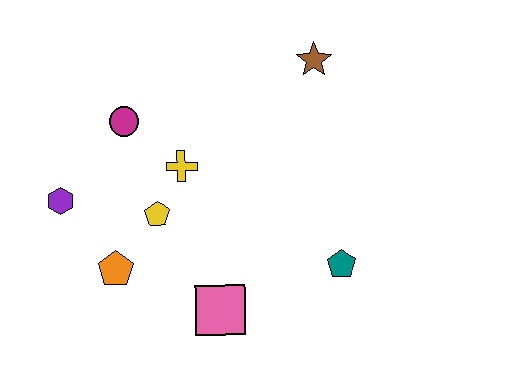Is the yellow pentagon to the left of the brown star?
Yes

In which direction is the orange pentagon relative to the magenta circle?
The orange pentagon is below the magenta circle.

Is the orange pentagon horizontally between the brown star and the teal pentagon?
No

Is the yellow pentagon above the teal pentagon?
Yes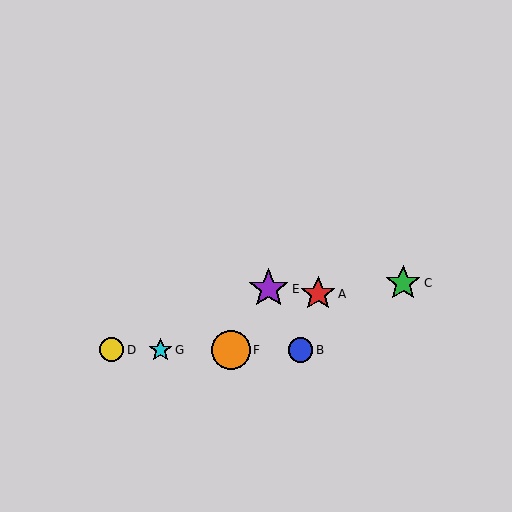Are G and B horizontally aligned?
Yes, both are at y≈350.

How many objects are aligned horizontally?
4 objects (B, D, F, G) are aligned horizontally.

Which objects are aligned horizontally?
Objects B, D, F, G are aligned horizontally.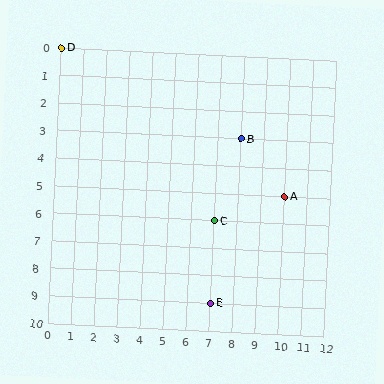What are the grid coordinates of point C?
Point C is at grid coordinates (7, 6).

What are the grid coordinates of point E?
Point E is at grid coordinates (7, 9).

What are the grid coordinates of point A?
Point A is at grid coordinates (10, 5).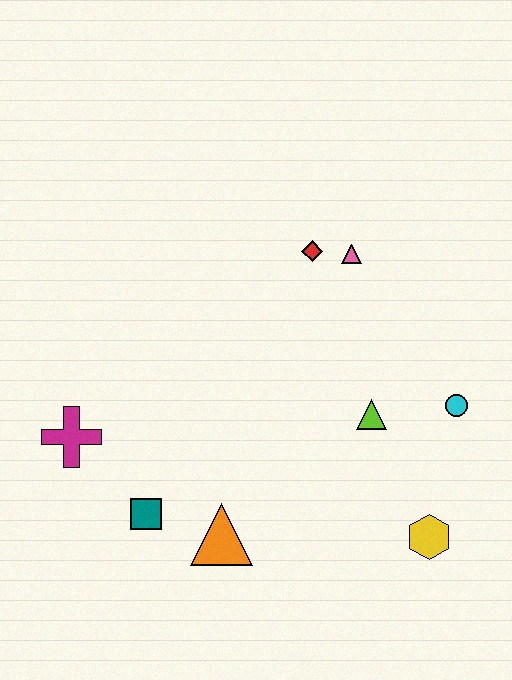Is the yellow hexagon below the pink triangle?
Yes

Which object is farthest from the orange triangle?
The pink triangle is farthest from the orange triangle.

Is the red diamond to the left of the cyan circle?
Yes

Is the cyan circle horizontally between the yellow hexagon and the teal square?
No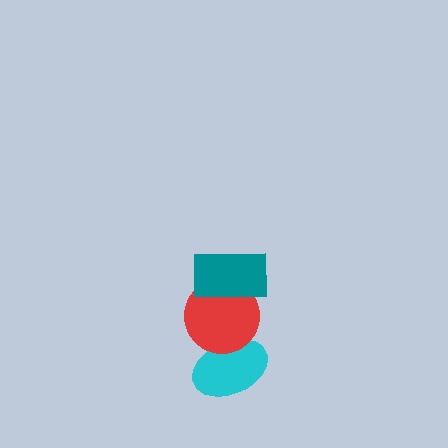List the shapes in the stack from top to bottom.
From top to bottom: the teal rectangle, the red circle, the cyan ellipse.